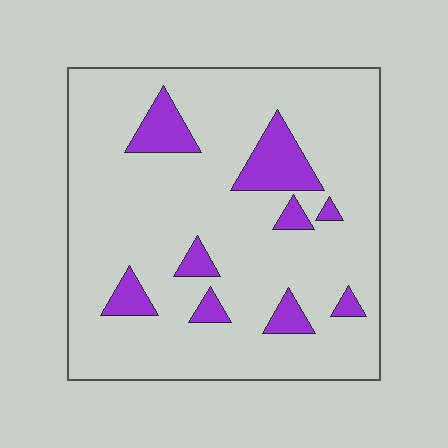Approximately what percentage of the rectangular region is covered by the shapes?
Approximately 15%.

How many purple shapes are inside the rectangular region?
9.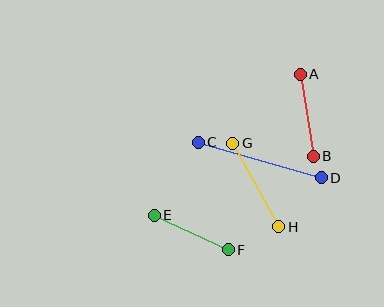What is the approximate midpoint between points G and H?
The midpoint is at approximately (256, 185) pixels.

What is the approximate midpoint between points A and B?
The midpoint is at approximately (307, 115) pixels.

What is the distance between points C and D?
The distance is approximately 128 pixels.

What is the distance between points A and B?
The distance is approximately 83 pixels.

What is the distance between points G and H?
The distance is approximately 95 pixels.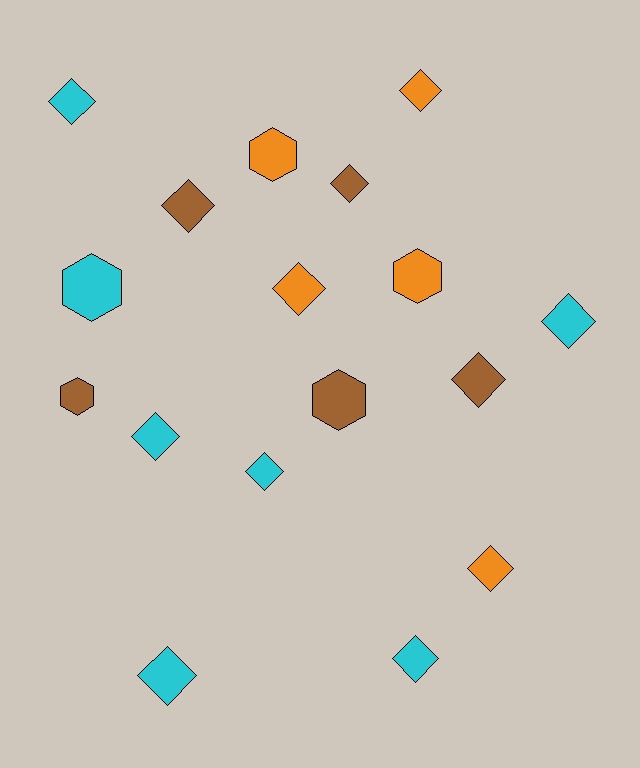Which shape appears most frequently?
Diamond, with 12 objects.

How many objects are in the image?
There are 17 objects.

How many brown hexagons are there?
There are 2 brown hexagons.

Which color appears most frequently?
Cyan, with 7 objects.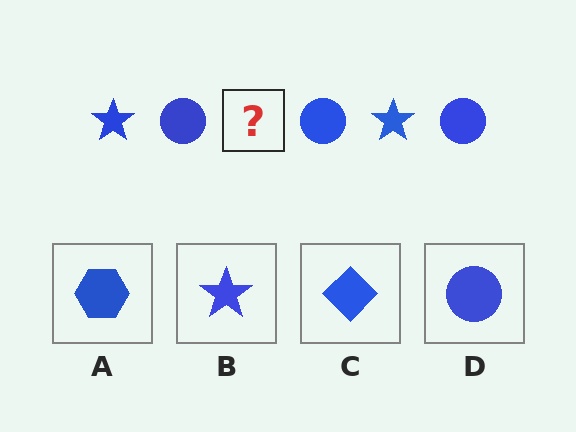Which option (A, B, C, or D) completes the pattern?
B.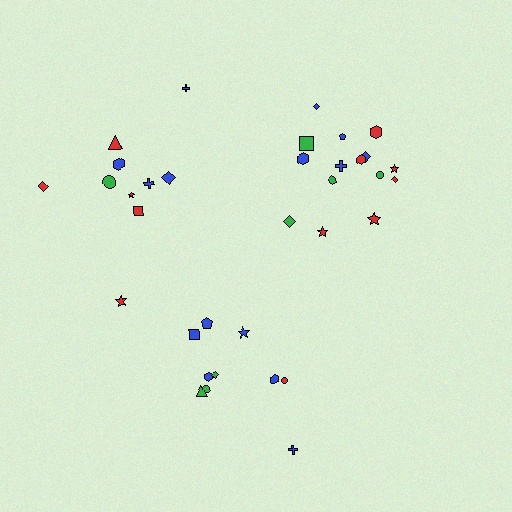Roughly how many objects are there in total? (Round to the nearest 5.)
Roughly 35 objects in total.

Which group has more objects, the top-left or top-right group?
The top-right group.